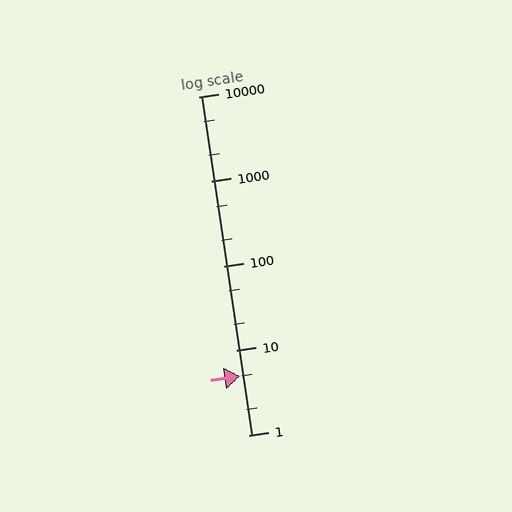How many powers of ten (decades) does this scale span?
The scale spans 4 decades, from 1 to 10000.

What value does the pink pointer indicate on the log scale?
The pointer indicates approximately 4.9.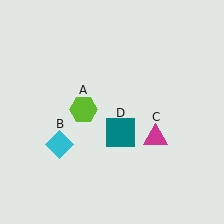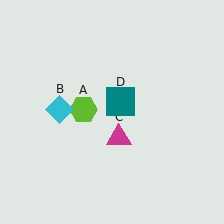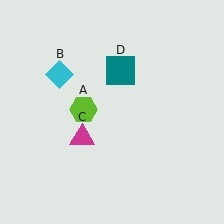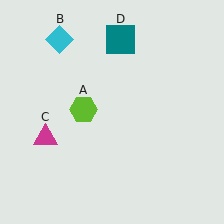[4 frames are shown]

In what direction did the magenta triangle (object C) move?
The magenta triangle (object C) moved left.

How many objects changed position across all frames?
3 objects changed position: cyan diamond (object B), magenta triangle (object C), teal square (object D).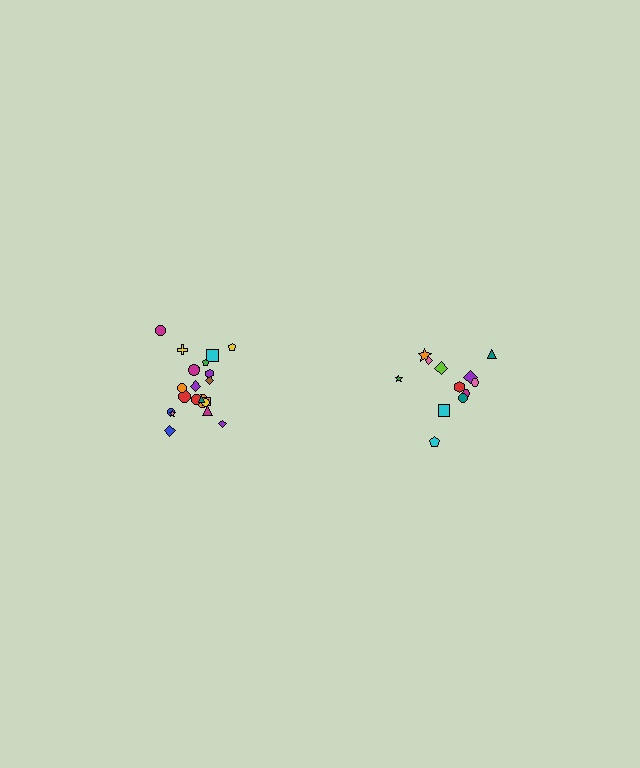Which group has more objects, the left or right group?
The left group.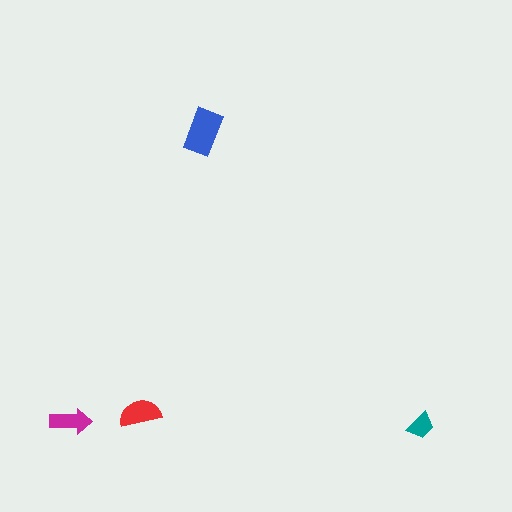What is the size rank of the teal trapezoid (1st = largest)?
4th.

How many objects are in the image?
There are 4 objects in the image.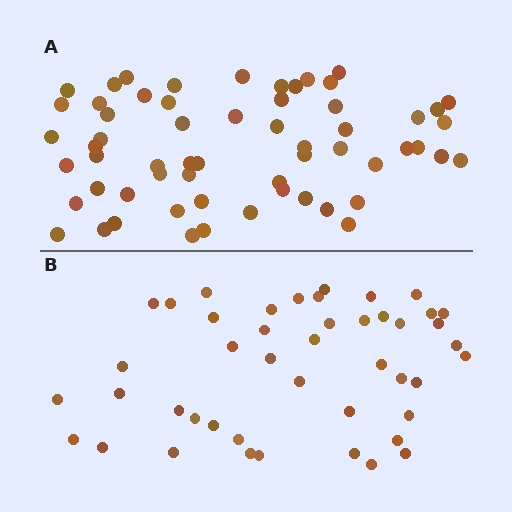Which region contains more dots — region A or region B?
Region A (the top region) has more dots.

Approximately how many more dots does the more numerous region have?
Region A has approximately 15 more dots than region B.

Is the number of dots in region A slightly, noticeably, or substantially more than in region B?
Region A has noticeably more, but not dramatically so. The ratio is roughly 1.3 to 1.